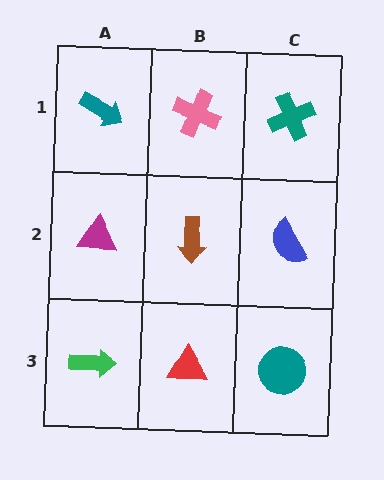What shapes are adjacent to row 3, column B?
A brown arrow (row 2, column B), a green arrow (row 3, column A), a teal circle (row 3, column C).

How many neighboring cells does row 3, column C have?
2.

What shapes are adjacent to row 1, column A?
A magenta triangle (row 2, column A), a pink cross (row 1, column B).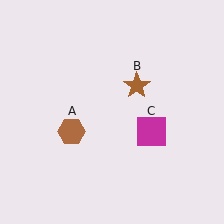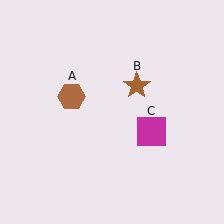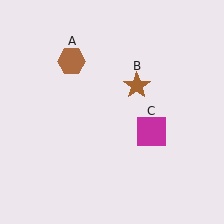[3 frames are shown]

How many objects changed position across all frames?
1 object changed position: brown hexagon (object A).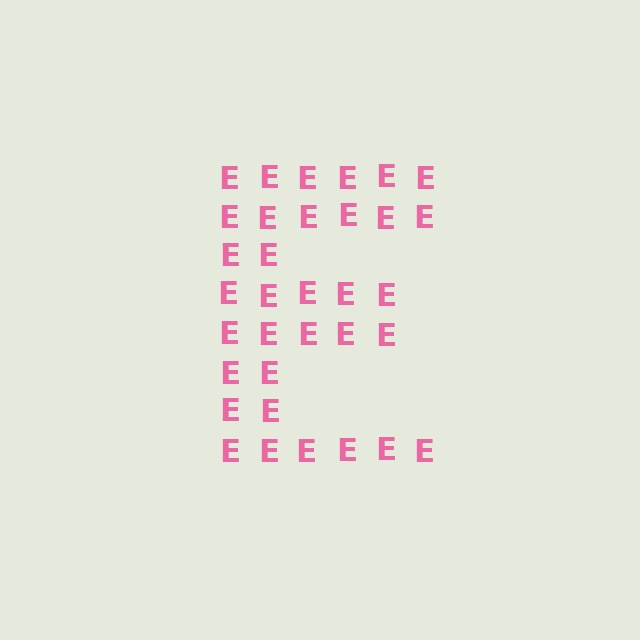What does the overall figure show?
The overall figure shows the letter E.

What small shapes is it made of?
It is made of small letter E's.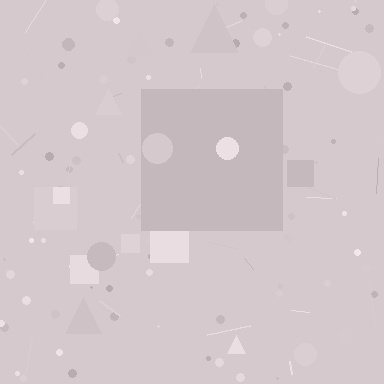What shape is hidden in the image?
A square is hidden in the image.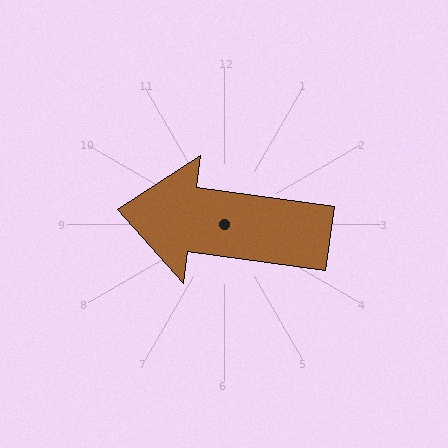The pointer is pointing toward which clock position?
Roughly 9 o'clock.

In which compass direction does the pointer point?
West.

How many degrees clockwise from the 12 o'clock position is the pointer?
Approximately 278 degrees.